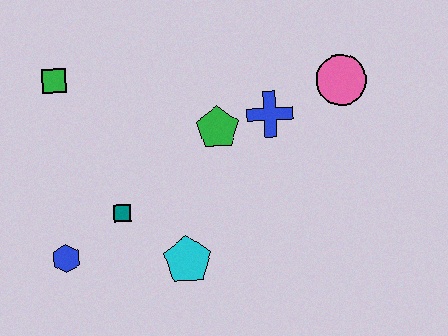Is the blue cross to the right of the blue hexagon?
Yes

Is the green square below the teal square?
No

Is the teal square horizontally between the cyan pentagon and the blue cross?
No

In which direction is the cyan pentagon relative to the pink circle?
The cyan pentagon is below the pink circle.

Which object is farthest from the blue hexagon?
The pink circle is farthest from the blue hexagon.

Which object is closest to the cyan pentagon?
The teal square is closest to the cyan pentagon.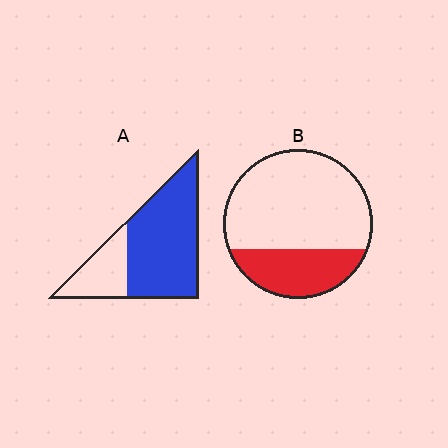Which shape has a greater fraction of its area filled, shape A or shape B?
Shape A.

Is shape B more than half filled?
No.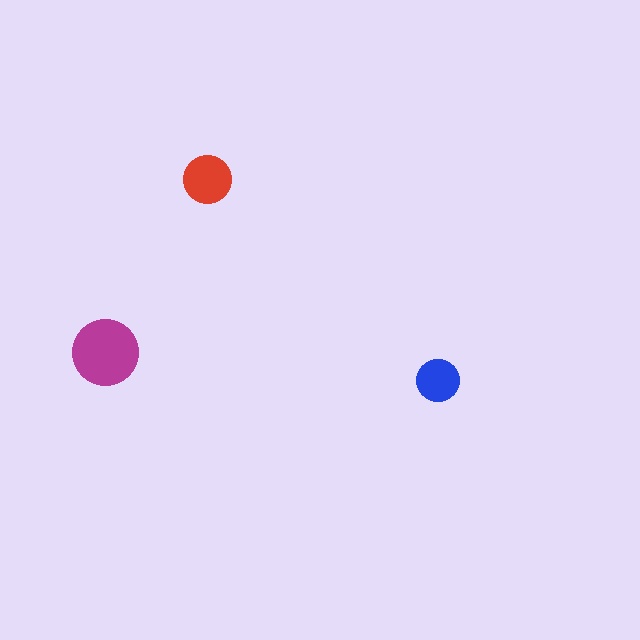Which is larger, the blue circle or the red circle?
The red one.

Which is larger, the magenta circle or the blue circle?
The magenta one.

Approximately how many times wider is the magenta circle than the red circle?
About 1.5 times wider.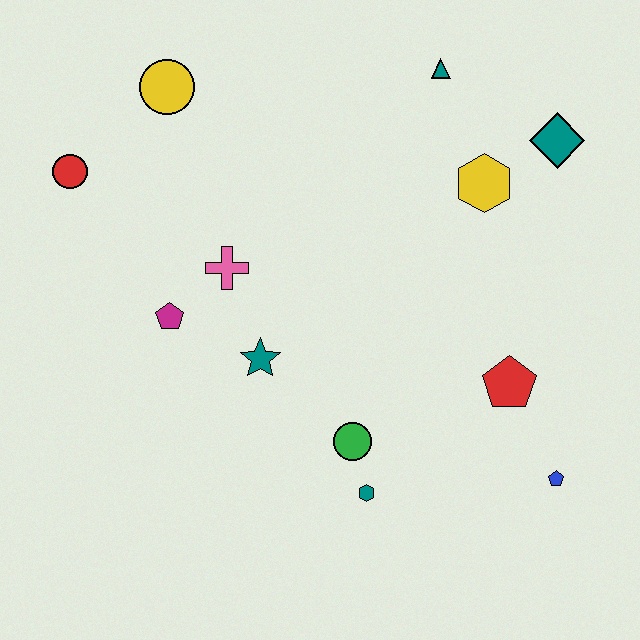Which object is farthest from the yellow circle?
The blue pentagon is farthest from the yellow circle.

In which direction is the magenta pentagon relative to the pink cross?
The magenta pentagon is to the left of the pink cross.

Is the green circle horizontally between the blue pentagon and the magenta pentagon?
Yes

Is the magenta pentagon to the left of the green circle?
Yes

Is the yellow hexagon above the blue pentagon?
Yes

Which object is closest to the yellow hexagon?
The teal diamond is closest to the yellow hexagon.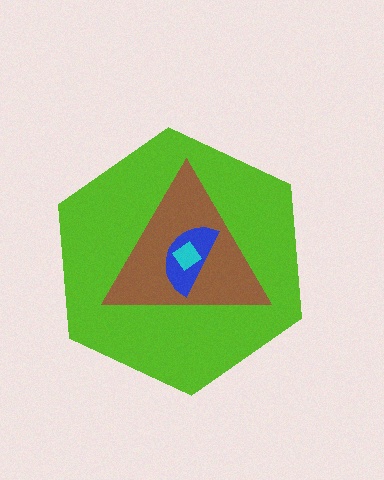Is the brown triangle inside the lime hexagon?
Yes.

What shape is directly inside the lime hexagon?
The brown triangle.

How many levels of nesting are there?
4.